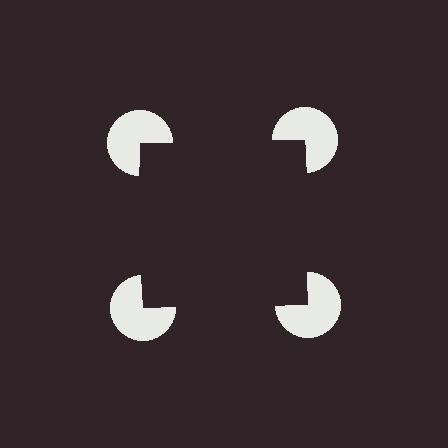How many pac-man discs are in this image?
There are 4 — one at each vertex of the illusory square.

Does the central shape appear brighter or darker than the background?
It typically appears slightly darker than the background, even though no actual brightness change is drawn.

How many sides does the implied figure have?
4 sides.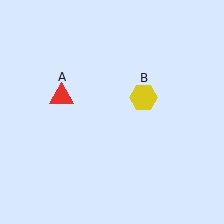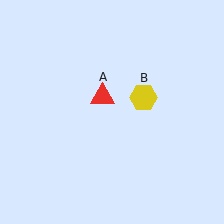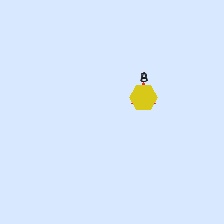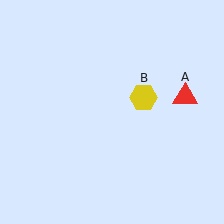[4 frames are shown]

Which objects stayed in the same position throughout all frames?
Yellow hexagon (object B) remained stationary.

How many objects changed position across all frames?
1 object changed position: red triangle (object A).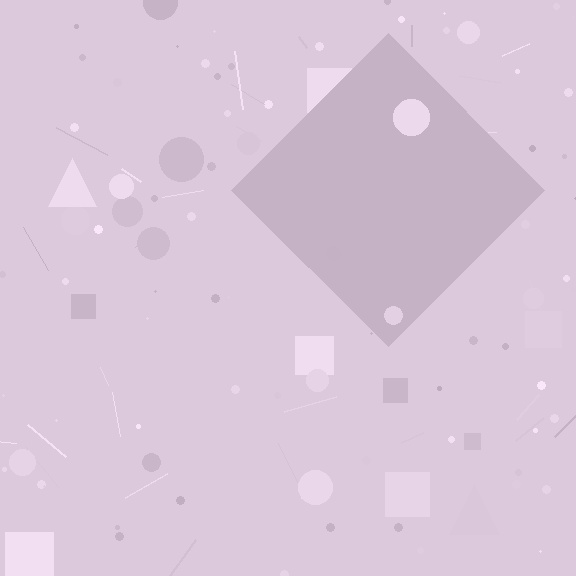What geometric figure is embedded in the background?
A diamond is embedded in the background.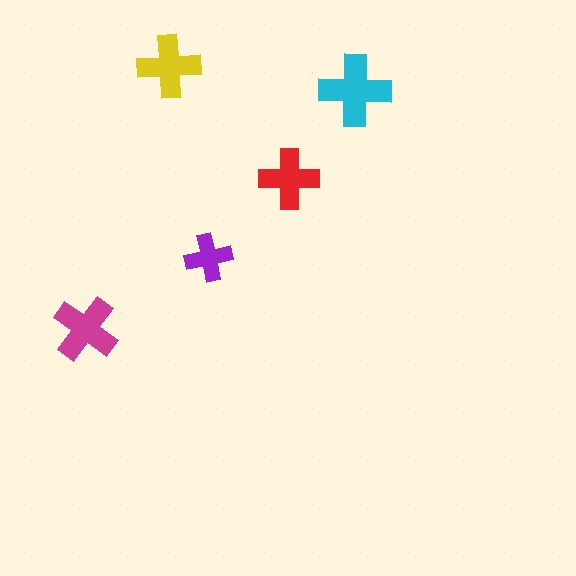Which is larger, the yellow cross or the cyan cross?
The cyan one.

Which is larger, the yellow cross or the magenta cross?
The magenta one.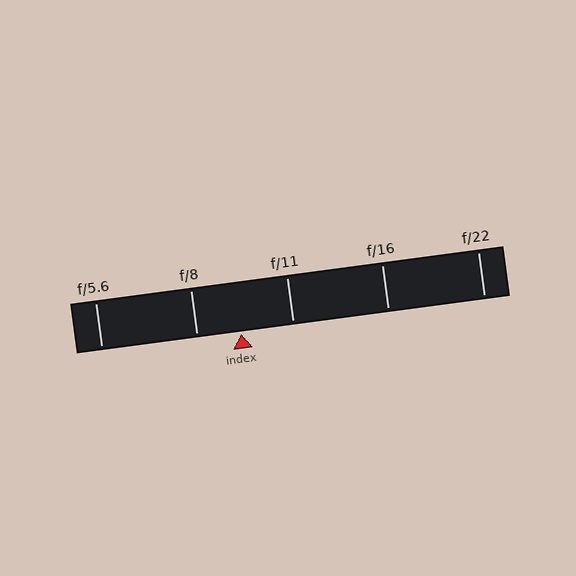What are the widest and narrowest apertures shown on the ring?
The widest aperture shown is f/5.6 and the narrowest is f/22.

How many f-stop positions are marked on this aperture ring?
There are 5 f-stop positions marked.